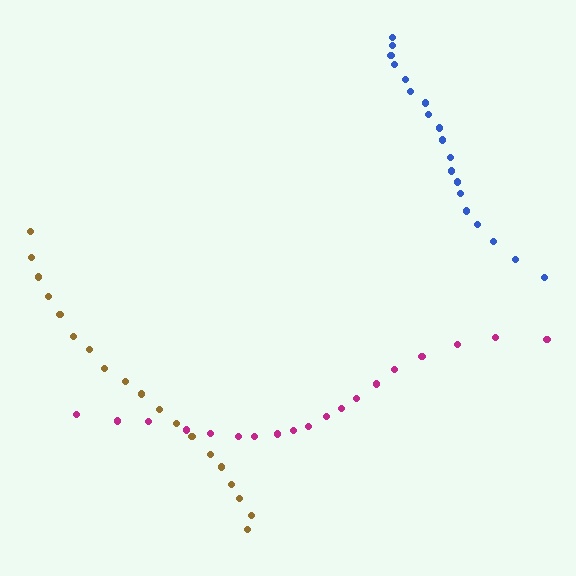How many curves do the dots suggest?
There are 3 distinct paths.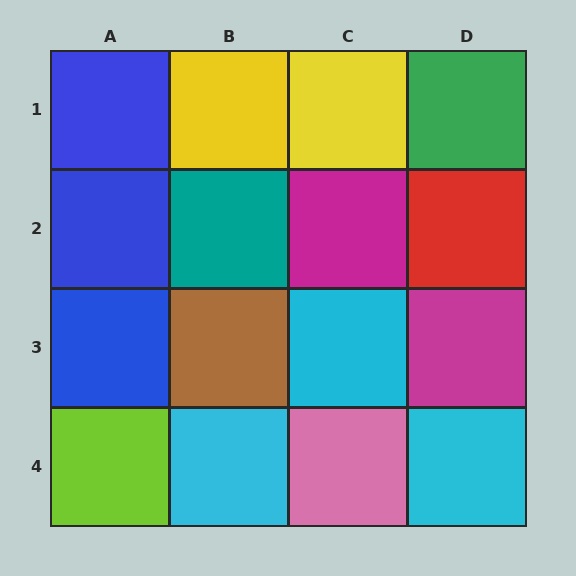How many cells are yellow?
2 cells are yellow.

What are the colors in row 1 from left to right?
Blue, yellow, yellow, green.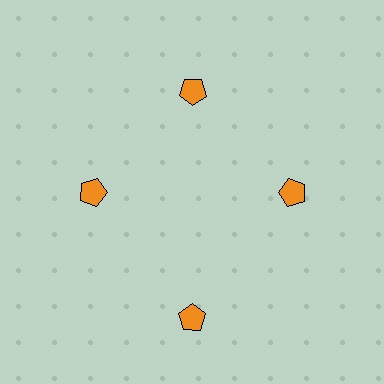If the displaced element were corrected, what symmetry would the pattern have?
It would have 4-fold rotational symmetry — the pattern would map onto itself every 90 degrees.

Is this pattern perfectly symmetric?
No. The 4 orange pentagons are arranged in a ring, but one element near the 6 o'clock position is pushed outward from the center, breaking the 4-fold rotational symmetry.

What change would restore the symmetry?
The symmetry would be restored by moving it inward, back onto the ring so that all 4 pentagons sit at equal angles and equal distance from the center.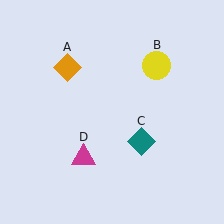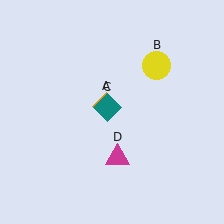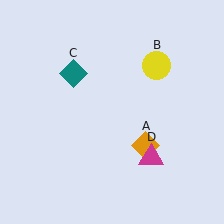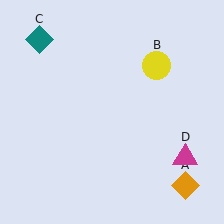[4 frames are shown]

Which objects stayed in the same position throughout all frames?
Yellow circle (object B) remained stationary.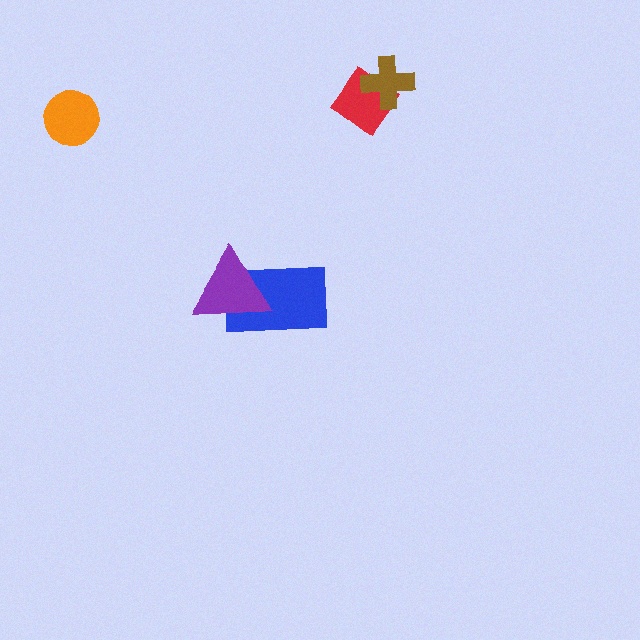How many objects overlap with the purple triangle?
1 object overlaps with the purple triangle.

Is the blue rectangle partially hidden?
Yes, it is partially covered by another shape.